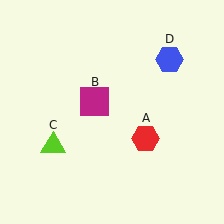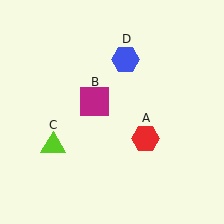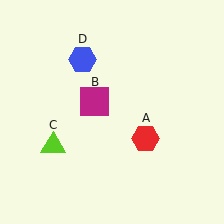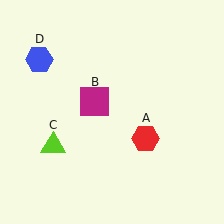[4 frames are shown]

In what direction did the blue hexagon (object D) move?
The blue hexagon (object D) moved left.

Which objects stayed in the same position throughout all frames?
Red hexagon (object A) and magenta square (object B) and lime triangle (object C) remained stationary.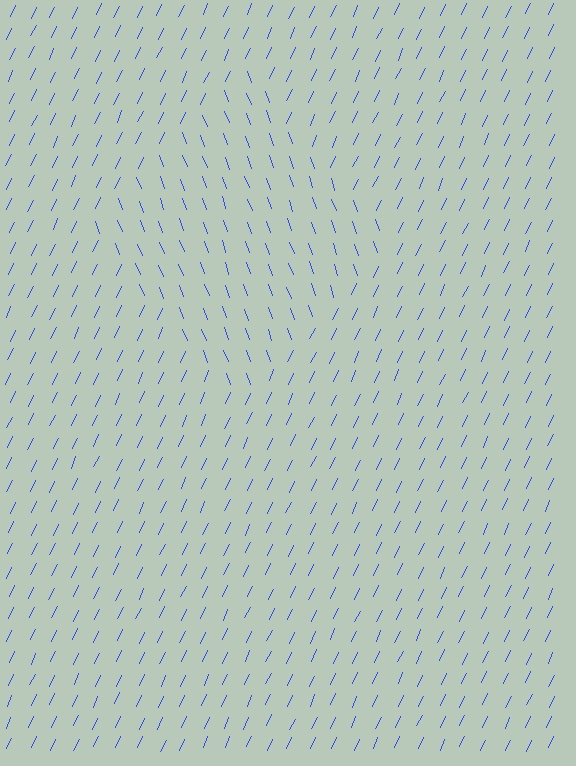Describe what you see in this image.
The image is filled with small blue line segments. A diamond region in the image has lines oriented differently from the surrounding lines, creating a visible texture boundary.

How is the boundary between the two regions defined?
The boundary is defined purely by a change in line orientation (approximately 45 degrees difference). All lines are the same color and thickness.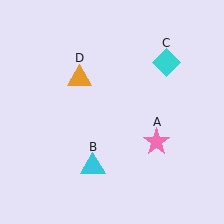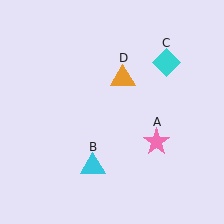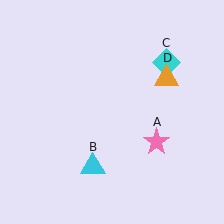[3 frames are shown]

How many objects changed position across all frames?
1 object changed position: orange triangle (object D).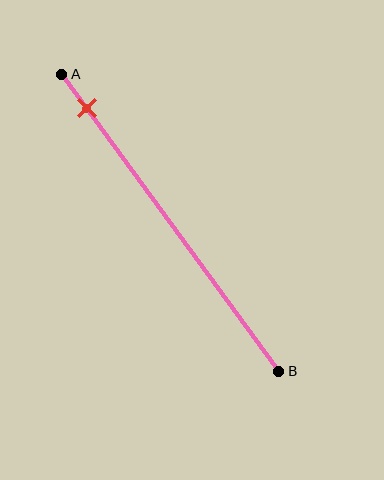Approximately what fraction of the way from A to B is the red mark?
The red mark is approximately 10% of the way from A to B.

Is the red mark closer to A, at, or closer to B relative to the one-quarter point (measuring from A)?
The red mark is closer to point A than the one-quarter point of segment AB.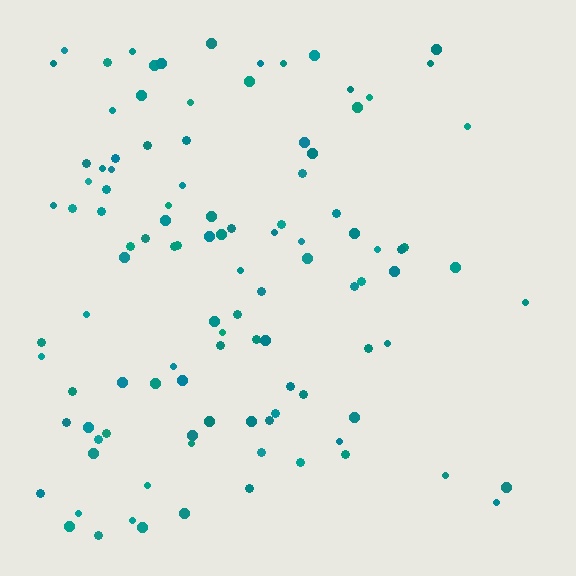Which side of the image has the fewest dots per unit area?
The right.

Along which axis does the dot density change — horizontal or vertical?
Horizontal.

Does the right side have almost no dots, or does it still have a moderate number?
Still a moderate number, just noticeably fewer than the left.